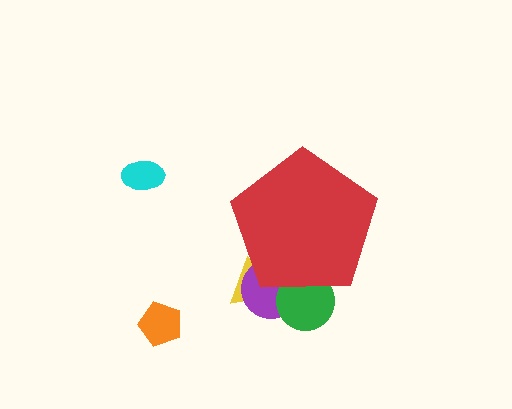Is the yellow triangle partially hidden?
Yes, the yellow triangle is partially hidden behind the red pentagon.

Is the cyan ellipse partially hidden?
No, the cyan ellipse is fully visible.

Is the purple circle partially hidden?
Yes, the purple circle is partially hidden behind the red pentagon.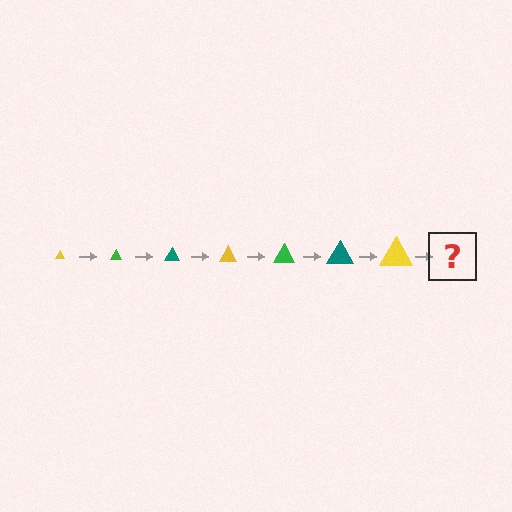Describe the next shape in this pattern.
It should be a green triangle, larger than the previous one.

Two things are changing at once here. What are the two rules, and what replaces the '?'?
The two rules are that the triangle grows larger each step and the color cycles through yellow, green, and teal. The '?' should be a green triangle, larger than the previous one.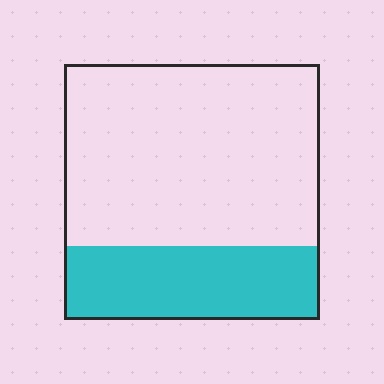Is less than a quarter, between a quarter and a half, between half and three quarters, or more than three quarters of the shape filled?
Between a quarter and a half.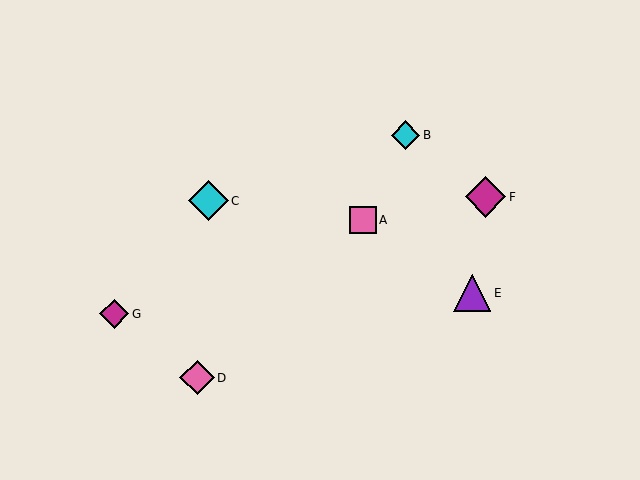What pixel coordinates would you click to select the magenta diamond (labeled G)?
Click at (114, 314) to select the magenta diamond G.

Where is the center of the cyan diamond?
The center of the cyan diamond is at (406, 135).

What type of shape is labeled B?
Shape B is a cyan diamond.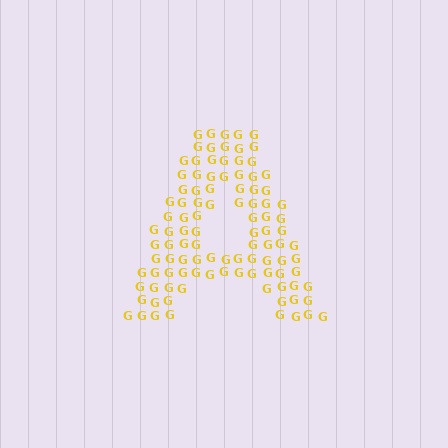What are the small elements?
The small elements are letter G's.